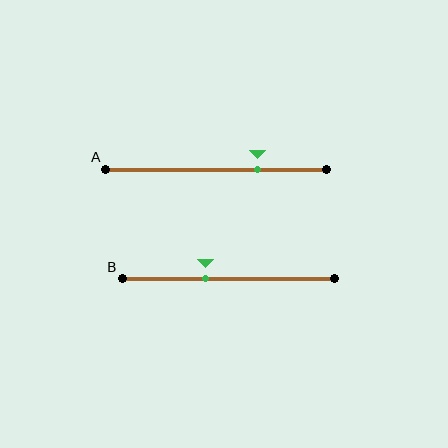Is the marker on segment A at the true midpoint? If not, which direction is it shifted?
No, the marker on segment A is shifted to the right by about 19% of the segment length.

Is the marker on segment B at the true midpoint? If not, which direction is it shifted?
No, the marker on segment B is shifted to the left by about 11% of the segment length.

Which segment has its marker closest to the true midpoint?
Segment B has its marker closest to the true midpoint.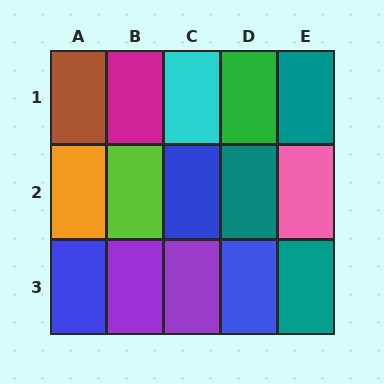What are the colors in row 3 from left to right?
Blue, purple, purple, blue, teal.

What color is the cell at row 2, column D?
Teal.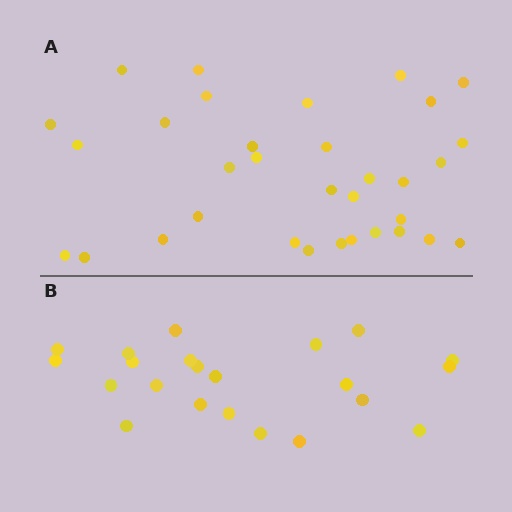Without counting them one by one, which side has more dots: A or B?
Region A (the top region) has more dots.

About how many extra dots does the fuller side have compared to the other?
Region A has roughly 12 or so more dots than region B.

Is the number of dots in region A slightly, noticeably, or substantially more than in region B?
Region A has substantially more. The ratio is roughly 1.5 to 1.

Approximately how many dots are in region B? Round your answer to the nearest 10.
About 20 dots. (The exact count is 22, which rounds to 20.)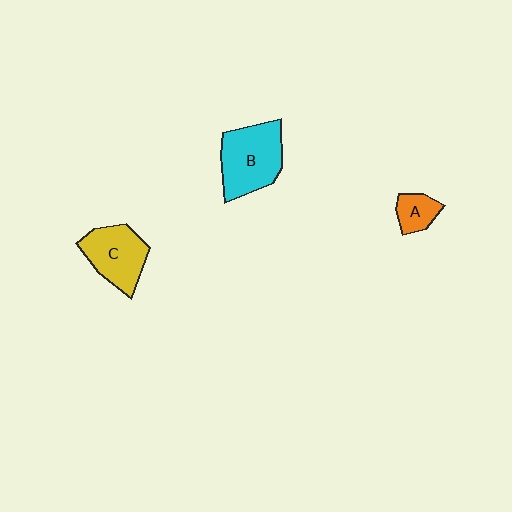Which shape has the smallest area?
Shape A (orange).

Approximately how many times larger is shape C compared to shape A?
Approximately 2.2 times.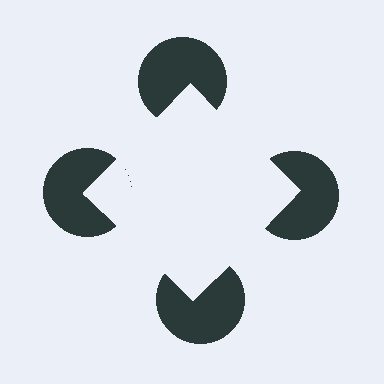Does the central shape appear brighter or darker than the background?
It typically appears slightly brighter than the background, even though no actual brightness change is drawn.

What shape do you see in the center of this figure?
An illusory square — its edges are inferred from the aligned wedge cuts in the pac-man discs, not physically drawn.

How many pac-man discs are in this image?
There are 4 — one at each vertex of the illusory square.